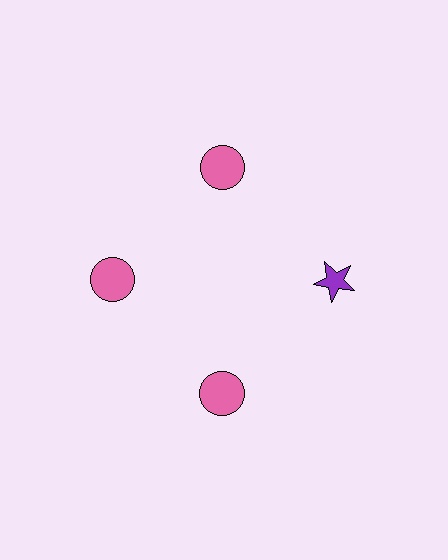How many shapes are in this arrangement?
There are 4 shapes arranged in a ring pattern.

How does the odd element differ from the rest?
It differs in both color (purple instead of pink) and shape (star instead of circle).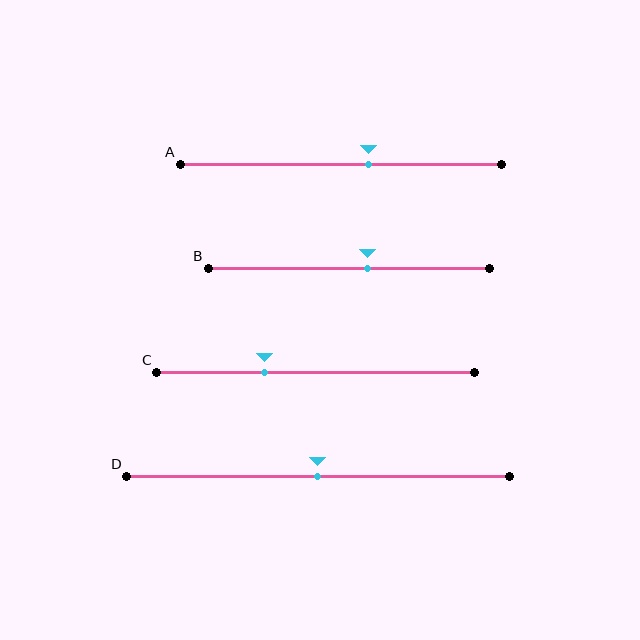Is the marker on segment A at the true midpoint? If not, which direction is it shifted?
No, the marker on segment A is shifted to the right by about 9% of the segment length.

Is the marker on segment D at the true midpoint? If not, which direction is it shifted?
Yes, the marker on segment D is at the true midpoint.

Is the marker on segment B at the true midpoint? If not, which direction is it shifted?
No, the marker on segment B is shifted to the right by about 6% of the segment length.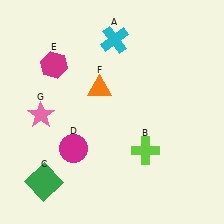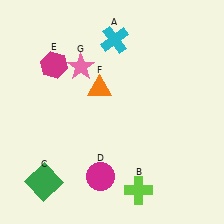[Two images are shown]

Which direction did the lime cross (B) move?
The lime cross (B) moved down.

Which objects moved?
The objects that moved are: the lime cross (B), the magenta circle (D), the pink star (G).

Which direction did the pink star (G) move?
The pink star (G) moved up.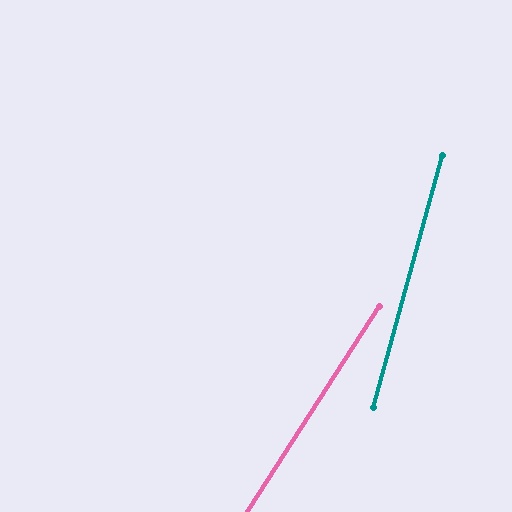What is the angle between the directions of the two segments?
Approximately 17 degrees.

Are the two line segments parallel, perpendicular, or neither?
Neither parallel nor perpendicular — they differ by about 17°.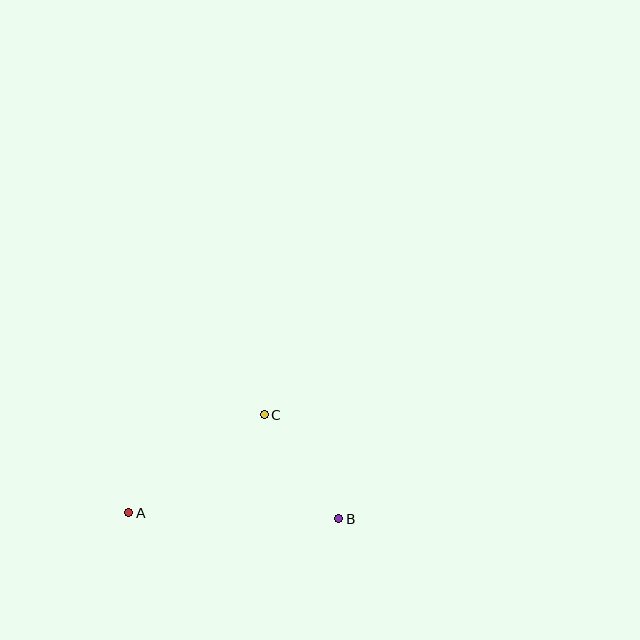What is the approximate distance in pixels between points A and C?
The distance between A and C is approximately 167 pixels.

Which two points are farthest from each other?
Points A and B are farthest from each other.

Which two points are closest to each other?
Points B and C are closest to each other.